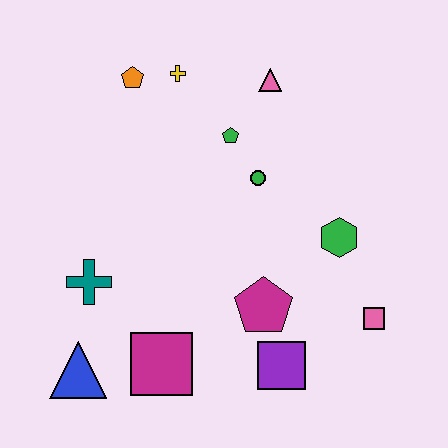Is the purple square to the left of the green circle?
No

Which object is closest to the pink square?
The green hexagon is closest to the pink square.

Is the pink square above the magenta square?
Yes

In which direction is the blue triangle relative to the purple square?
The blue triangle is to the left of the purple square.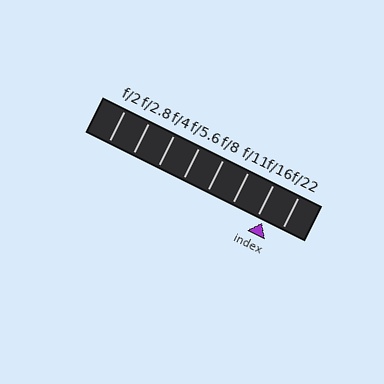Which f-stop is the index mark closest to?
The index mark is closest to f/16.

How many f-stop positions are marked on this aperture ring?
There are 8 f-stop positions marked.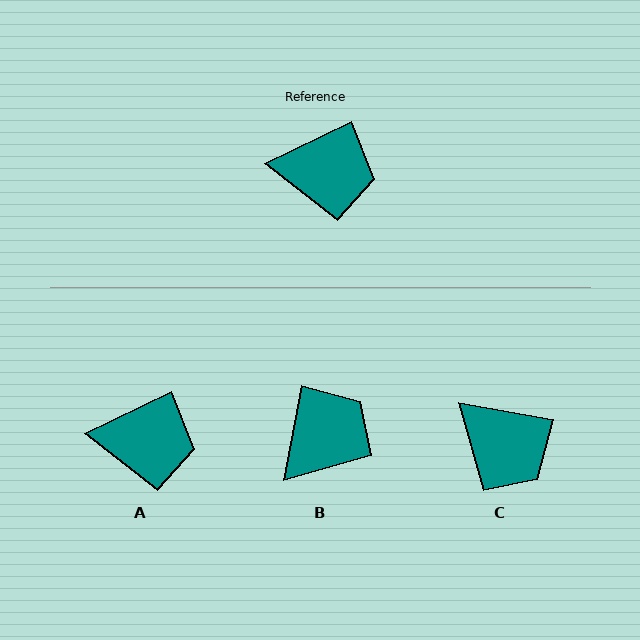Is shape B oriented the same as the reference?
No, it is off by about 53 degrees.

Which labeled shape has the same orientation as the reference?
A.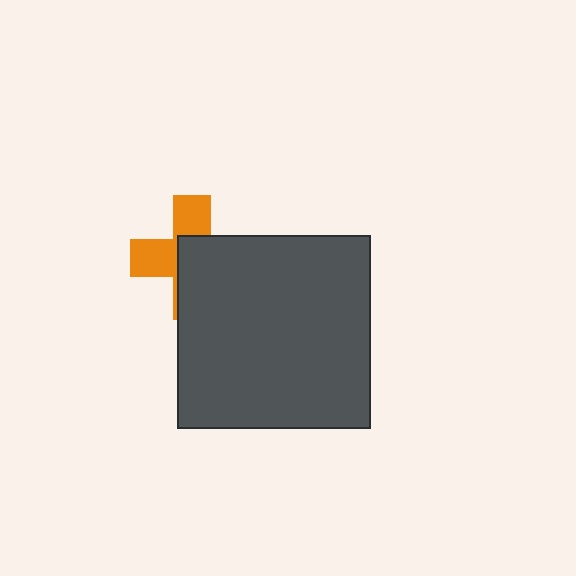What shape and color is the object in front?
The object in front is a dark gray square.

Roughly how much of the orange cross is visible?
A small part of it is visible (roughly 44%).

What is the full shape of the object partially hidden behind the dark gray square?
The partially hidden object is an orange cross.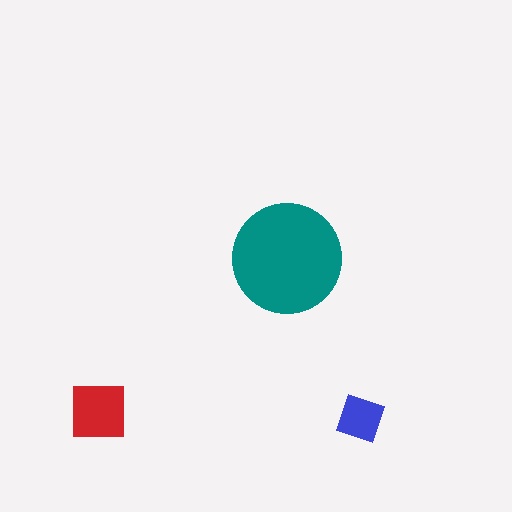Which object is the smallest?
The blue diamond.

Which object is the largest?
The teal circle.